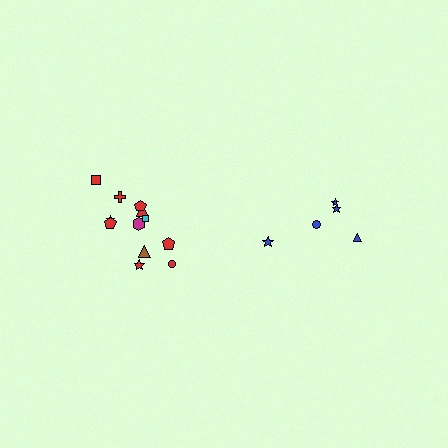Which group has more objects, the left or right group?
The left group.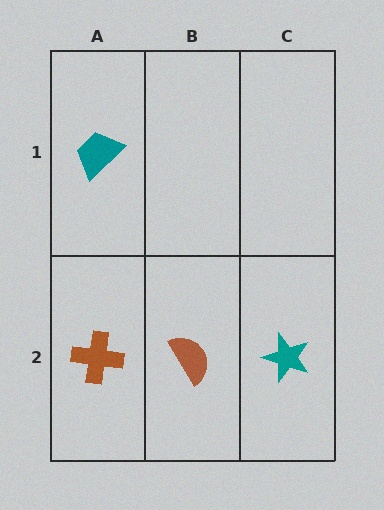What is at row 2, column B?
A brown semicircle.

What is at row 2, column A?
A brown cross.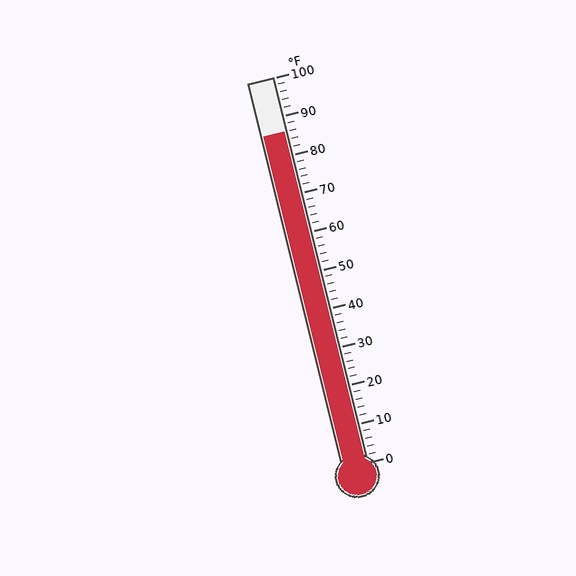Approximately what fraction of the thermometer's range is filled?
The thermometer is filled to approximately 85% of its range.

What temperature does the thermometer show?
The thermometer shows approximately 86°F.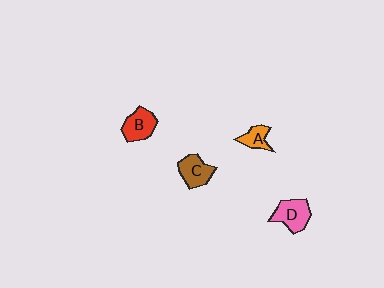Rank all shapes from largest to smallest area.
From largest to smallest: D (pink), C (brown), B (red), A (orange).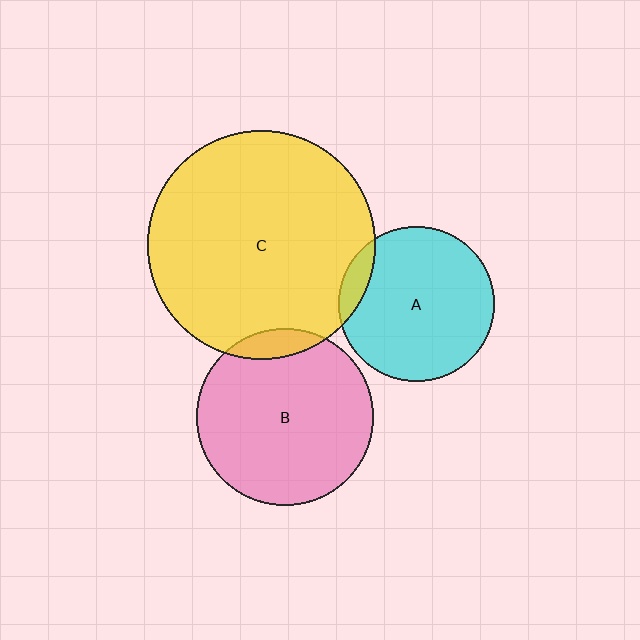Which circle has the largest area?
Circle C (yellow).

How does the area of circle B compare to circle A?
Approximately 1.3 times.